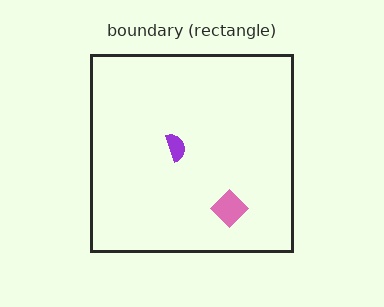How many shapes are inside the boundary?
2 inside, 0 outside.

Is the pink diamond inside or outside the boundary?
Inside.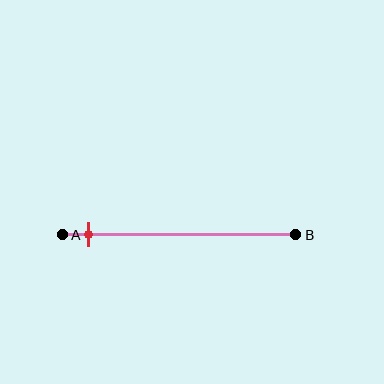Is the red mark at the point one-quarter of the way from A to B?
No, the mark is at about 10% from A, not at the 25% one-quarter point.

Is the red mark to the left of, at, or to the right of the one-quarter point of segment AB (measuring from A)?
The red mark is to the left of the one-quarter point of segment AB.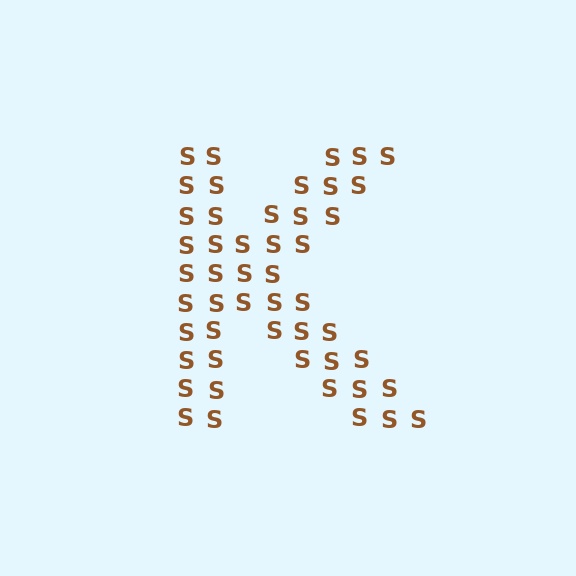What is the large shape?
The large shape is the letter K.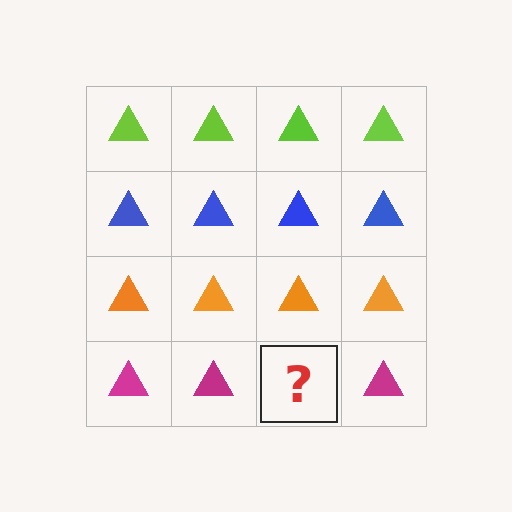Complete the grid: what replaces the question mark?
The question mark should be replaced with a magenta triangle.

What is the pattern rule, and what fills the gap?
The rule is that each row has a consistent color. The gap should be filled with a magenta triangle.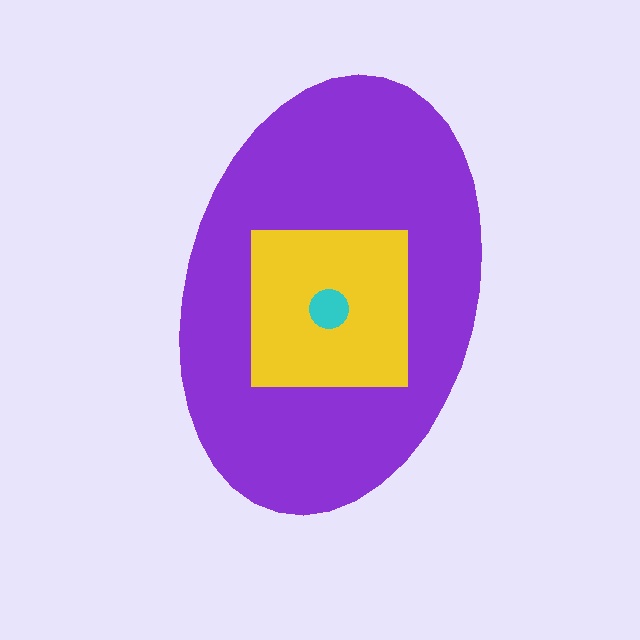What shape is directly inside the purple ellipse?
The yellow square.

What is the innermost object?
The cyan circle.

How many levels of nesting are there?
3.